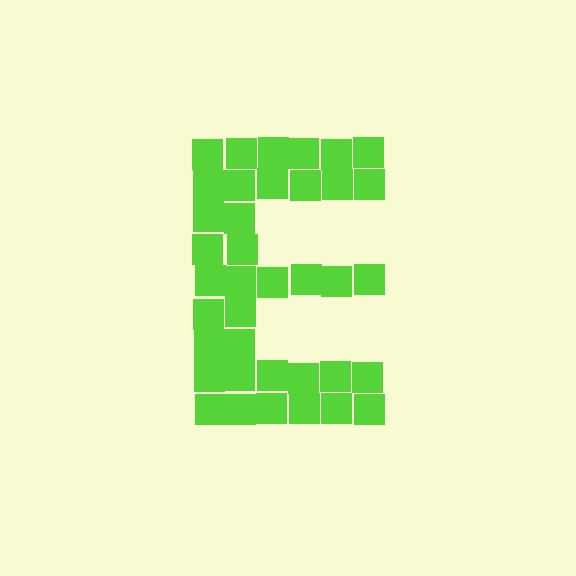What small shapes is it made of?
It is made of small squares.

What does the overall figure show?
The overall figure shows the letter E.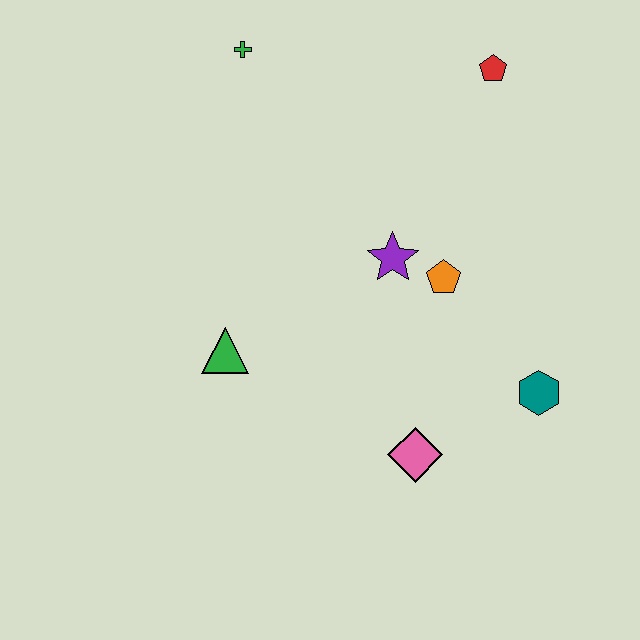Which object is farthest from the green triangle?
The red pentagon is farthest from the green triangle.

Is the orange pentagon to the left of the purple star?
No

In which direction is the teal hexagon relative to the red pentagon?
The teal hexagon is below the red pentagon.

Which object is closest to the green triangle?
The purple star is closest to the green triangle.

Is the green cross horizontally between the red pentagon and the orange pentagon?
No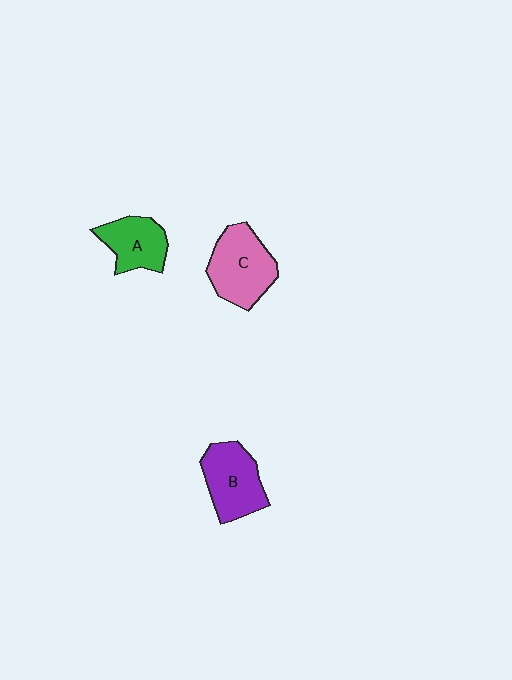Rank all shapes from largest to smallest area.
From largest to smallest: C (pink), B (purple), A (green).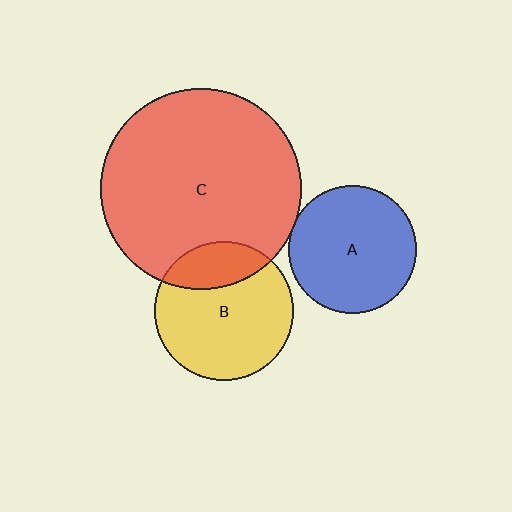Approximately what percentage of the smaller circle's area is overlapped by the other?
Approximately 5%.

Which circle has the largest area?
Circle C (red).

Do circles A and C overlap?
Yes.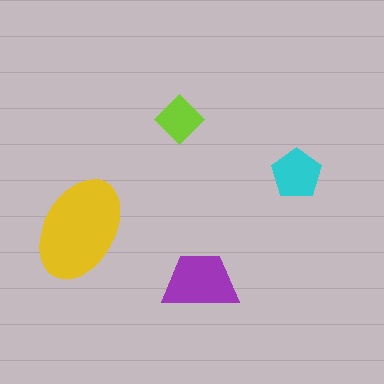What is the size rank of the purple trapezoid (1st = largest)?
2nd.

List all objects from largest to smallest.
The yellow ellipse, the purple trapezoid, the cyan pentagon, the lime diamond.